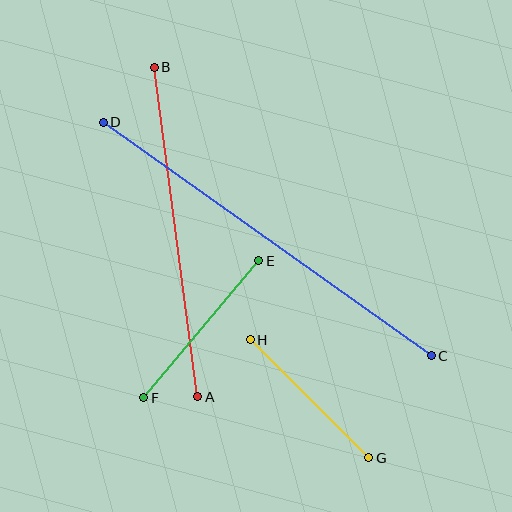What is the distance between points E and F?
The distance is approximately 179 pixels.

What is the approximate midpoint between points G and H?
The midpoint is at approximately (309, 399) pixels.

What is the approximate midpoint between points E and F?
The midpoint is at approximately (201, 329) pixels.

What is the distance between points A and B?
The distance is approximately 332 pixels.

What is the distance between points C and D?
The distance is approximately 402 pixels.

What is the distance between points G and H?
The distance is approximately 167 pixels.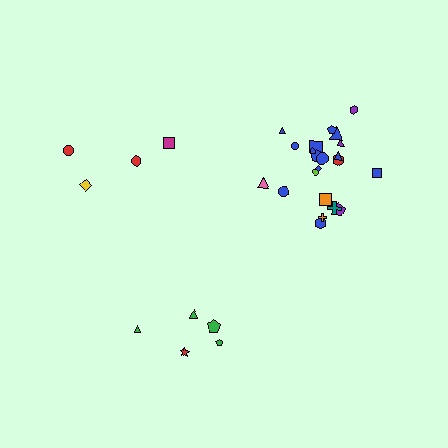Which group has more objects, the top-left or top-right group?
The top-right group.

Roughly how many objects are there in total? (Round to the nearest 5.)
Roughly 30 objects in total.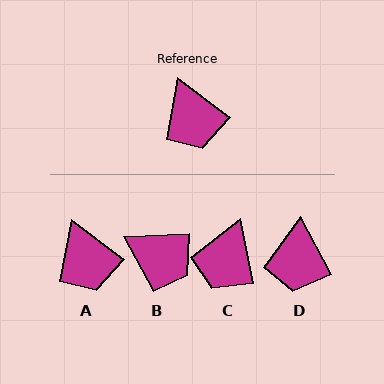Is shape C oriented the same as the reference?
No, it is off by about 42 degrees.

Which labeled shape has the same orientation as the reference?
A.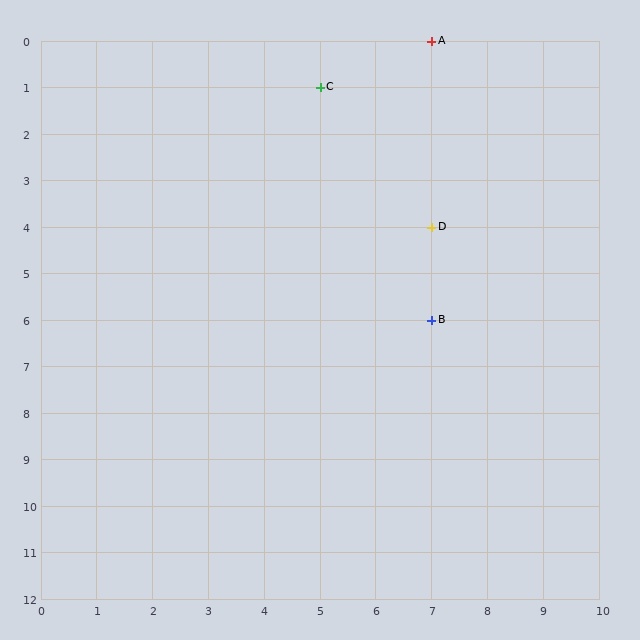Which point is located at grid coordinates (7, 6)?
Point B is at (7, 6).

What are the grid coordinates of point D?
Point D is at grid coordinates (7, 4).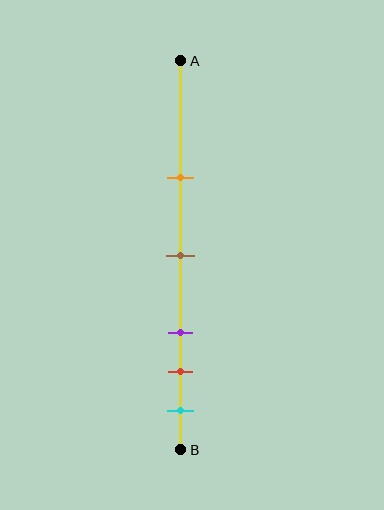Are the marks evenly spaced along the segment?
No, the marks are not evenly spaced.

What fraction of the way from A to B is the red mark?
The red mark is approximately 80% (0.8) of the way from A to B.